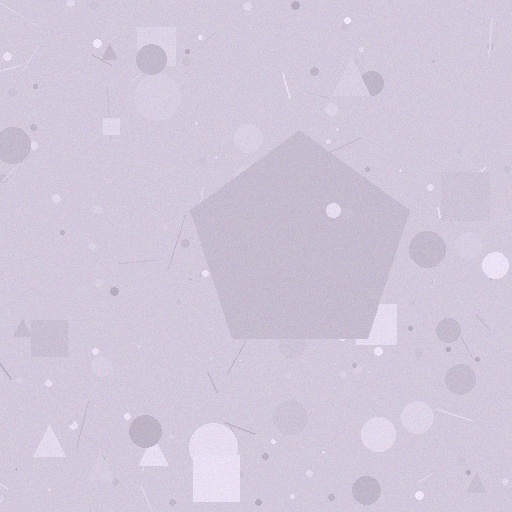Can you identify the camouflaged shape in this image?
The camouflaged shape is a pentagon.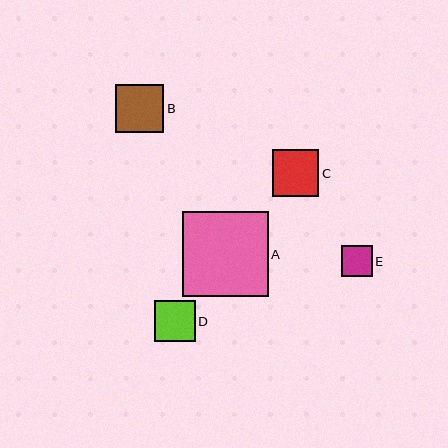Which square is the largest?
Square A is the largest with a size of approximately 85 pixels.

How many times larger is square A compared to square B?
Square A is approximately 1.8 times the size of square B.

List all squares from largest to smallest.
From largest to smallest: A, B, C, D, E.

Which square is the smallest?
Square E is the smallest with a size of approximately 30 pixels.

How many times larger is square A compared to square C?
Square A is approximately 1.8 times the size of square C.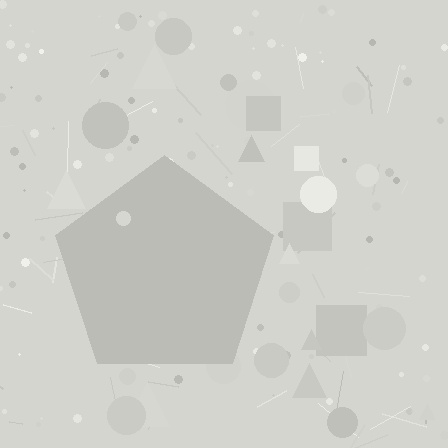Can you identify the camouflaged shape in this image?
The camouflaged shape is a pentagon.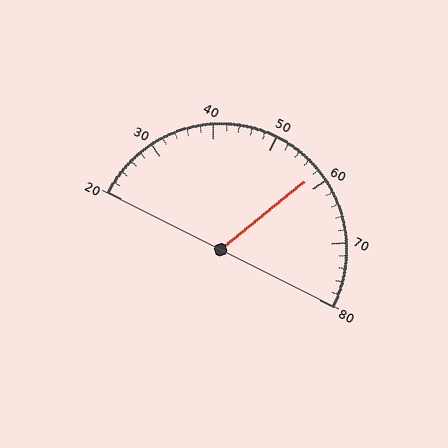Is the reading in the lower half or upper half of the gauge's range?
The reading is in the upper half of the range (20 to 80).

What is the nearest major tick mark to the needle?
The nearest major tick mark is 60.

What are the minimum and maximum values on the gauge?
The gauge ranges from 20 to 80.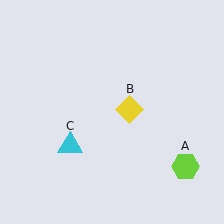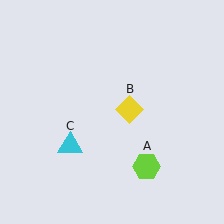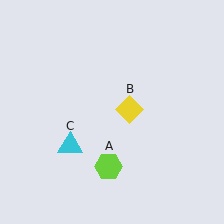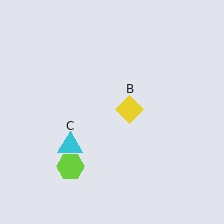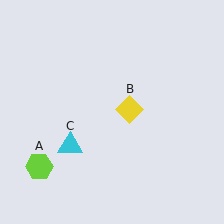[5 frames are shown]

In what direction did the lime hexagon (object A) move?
The lime hexagon (object A) moved left.